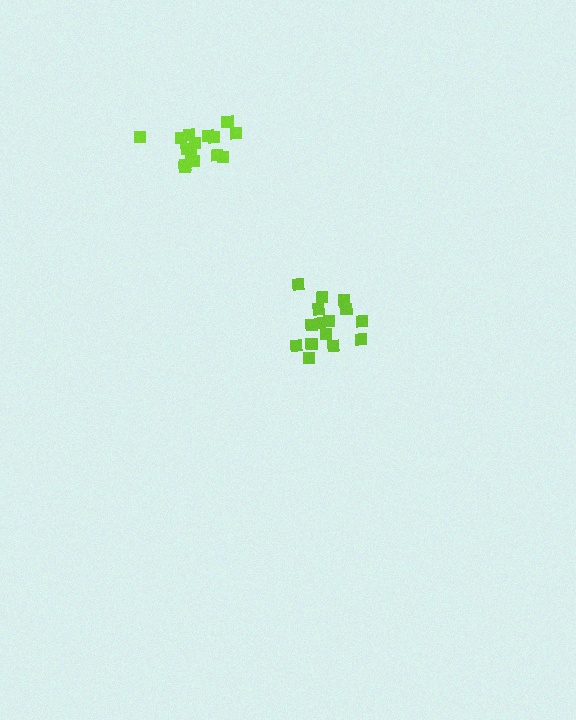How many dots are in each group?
Group 1: 15 dots, Group 2: 15 dots (30 total).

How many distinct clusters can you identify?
There are 2 distinct clusters.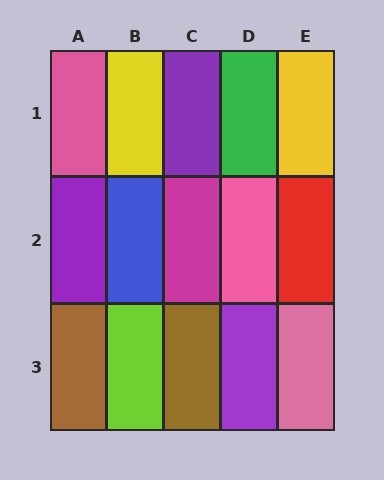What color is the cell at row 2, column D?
Pink.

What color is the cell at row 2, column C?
Magenta.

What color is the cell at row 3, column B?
Lime.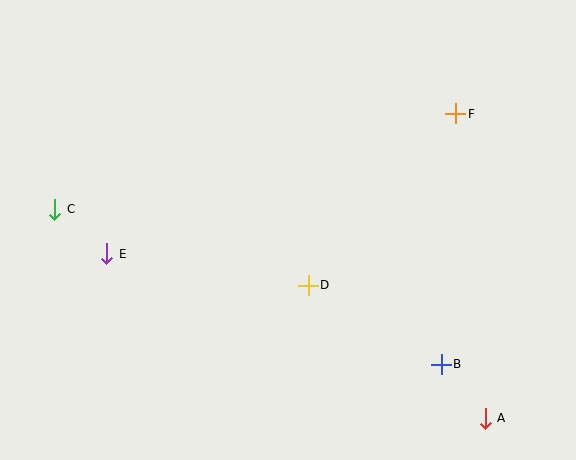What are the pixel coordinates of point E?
Point E is at (107, 254).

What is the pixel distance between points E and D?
The distance between E and D is 204 pixels.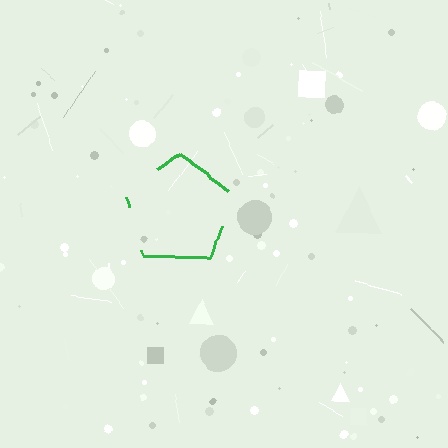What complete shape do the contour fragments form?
The contour fragments form a pentagon.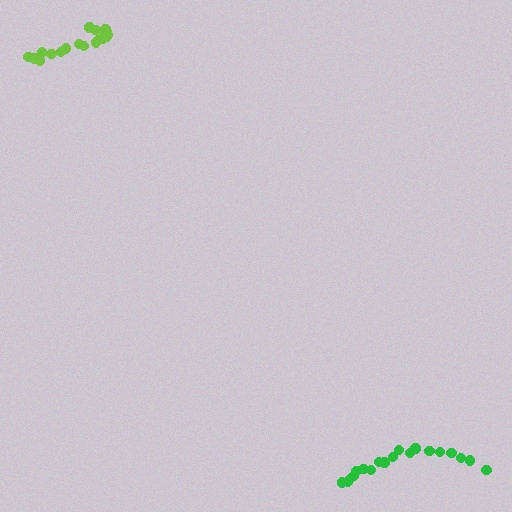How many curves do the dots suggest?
There are 2 distinct paths.